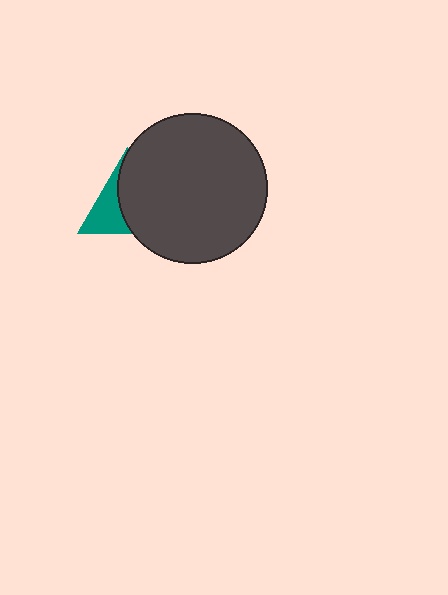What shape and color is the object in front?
The object in front is a dark gray circle.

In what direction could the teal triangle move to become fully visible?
The teal triangle could move left. That would shift it out from behind the dark gray circle entirely.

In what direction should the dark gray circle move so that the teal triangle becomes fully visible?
The dark gray circle should move right. That is the shortest direction to clear the overlap and leave the teal triangle fully visible.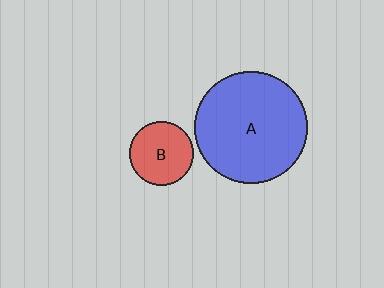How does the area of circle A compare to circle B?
Approximately 3.1 times.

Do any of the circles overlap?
No, none of the circles overlap.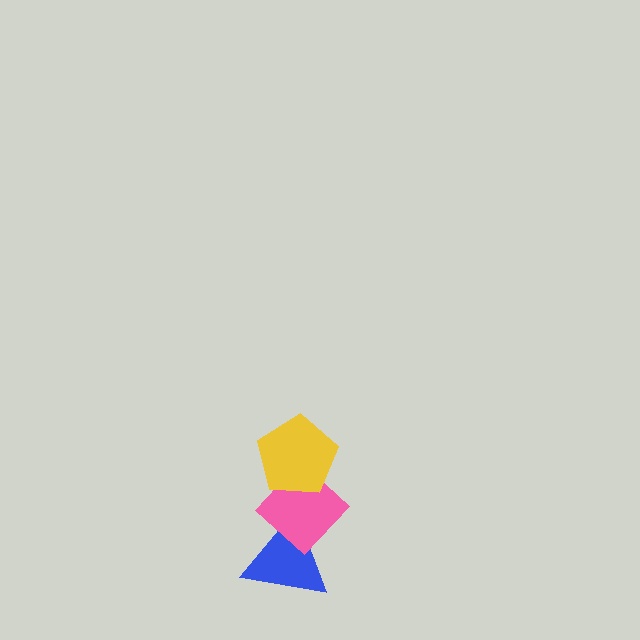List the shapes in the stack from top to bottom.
From top to bottom: the yellow pentagon, the pink diamond, the blue triangle.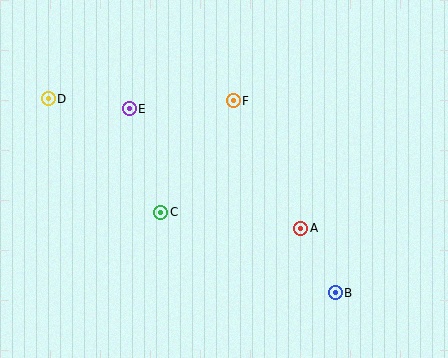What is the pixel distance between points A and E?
The distance between A and E is 209 pixels.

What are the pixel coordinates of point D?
Point D is at (48, 99).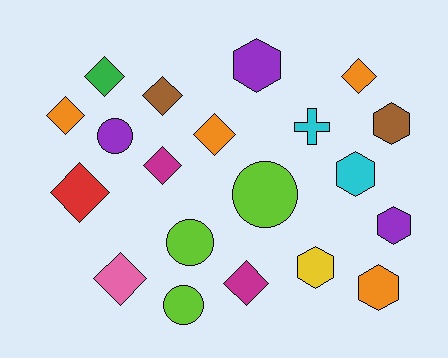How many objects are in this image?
There are 20 objects.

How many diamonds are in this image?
There are 9 diamonds.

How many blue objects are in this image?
There are no blue objects.